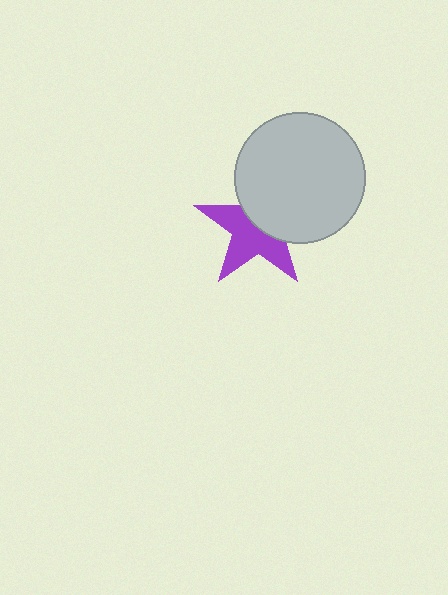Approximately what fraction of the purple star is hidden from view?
Roughly 44% of the purple star is hidden behind the light gray circle.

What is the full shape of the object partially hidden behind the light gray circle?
The partially hidden object is a purple star.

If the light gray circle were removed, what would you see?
You would see the complete purple star.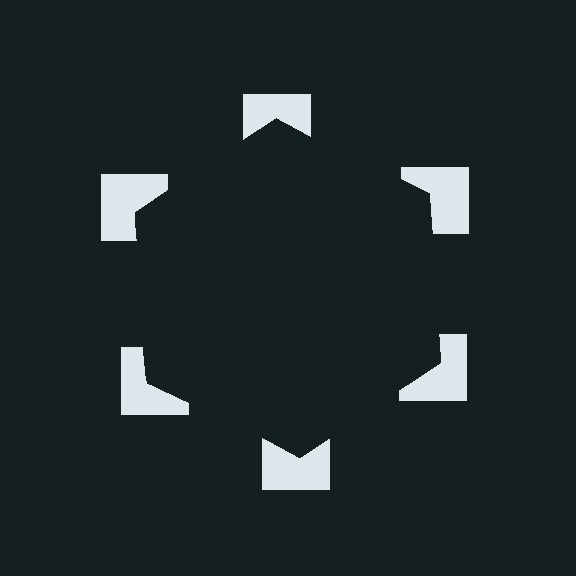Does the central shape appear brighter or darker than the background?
It typically appears slightly darker than the background, even though no actual brightness change is drawn.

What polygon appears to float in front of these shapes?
An illusory hexagon — its edges are inferred from the aligned wedge cuts in the notched squares, not physically drawn.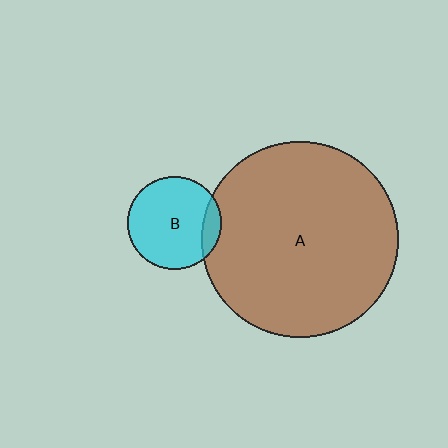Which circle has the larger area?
Circle A (brown).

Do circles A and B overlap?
Yes.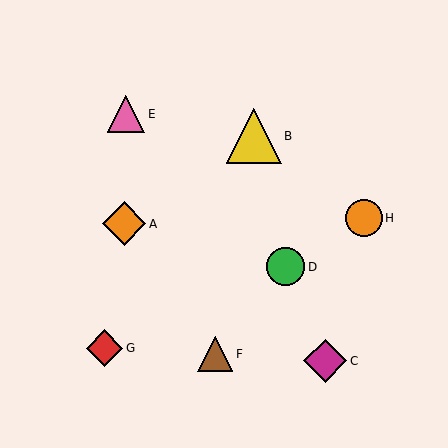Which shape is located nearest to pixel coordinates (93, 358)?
The red diamond (labeled G) at (105, 348) is nearest to that location.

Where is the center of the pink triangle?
The center of the pink triangle is at (126, 114).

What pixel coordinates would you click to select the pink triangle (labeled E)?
Click at (126, 114) to select the pink triangle E.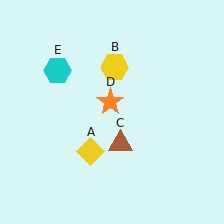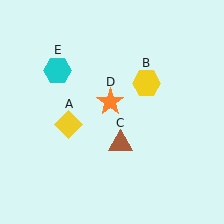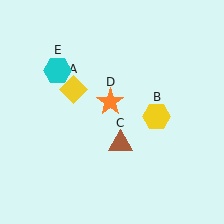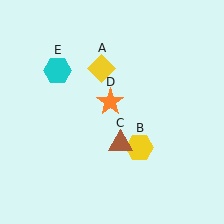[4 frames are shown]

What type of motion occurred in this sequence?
The yellow diamond (object A), yellow hexagon (object B) rotated clockwise around the center of the scene.